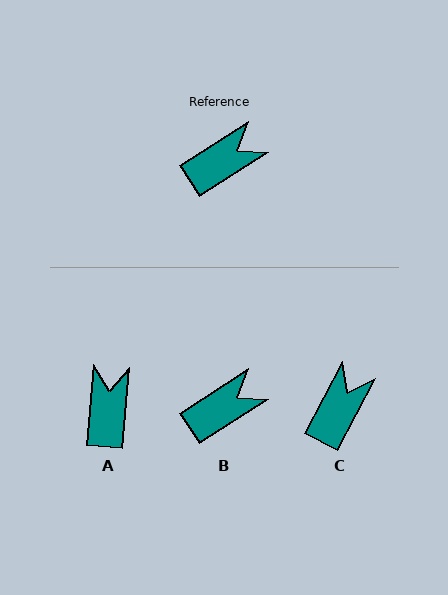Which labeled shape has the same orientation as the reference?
B.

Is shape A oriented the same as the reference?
No, it is off by about 52 degrees.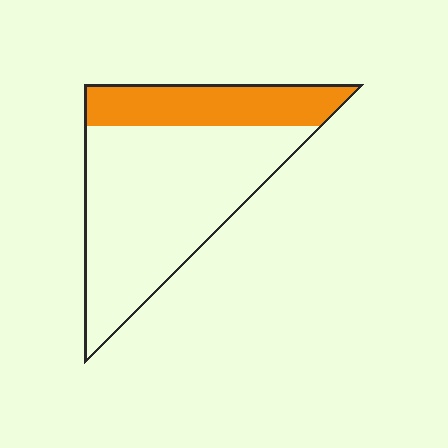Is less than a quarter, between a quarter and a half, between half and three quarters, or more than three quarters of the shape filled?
Between a quarter and a half.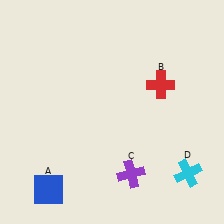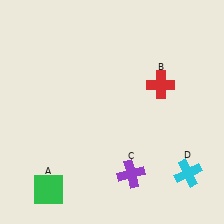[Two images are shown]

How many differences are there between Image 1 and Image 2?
There is 1 difference between the two images.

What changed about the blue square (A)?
In Image 1, A is blue. In Image 2, it changed to green.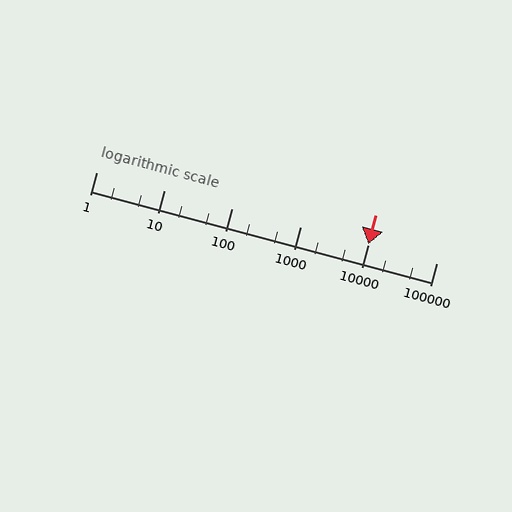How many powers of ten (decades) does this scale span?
The scale spans 5 decades, from 1 to 100000.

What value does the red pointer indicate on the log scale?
The pointer indicates approximately 10000.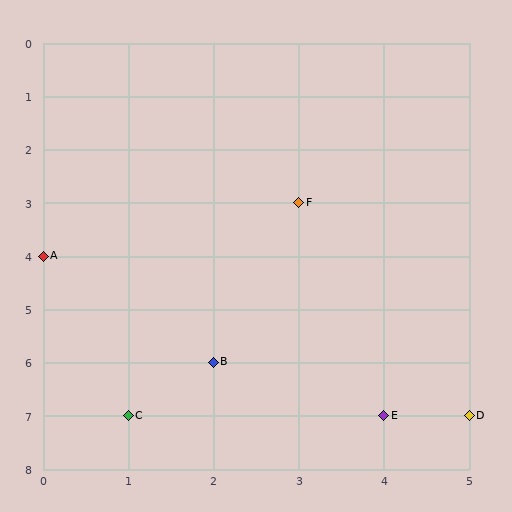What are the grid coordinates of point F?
Point F is at grid coordinates (3, 3).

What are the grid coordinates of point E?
Point E is at grid coordinates (4, 7).